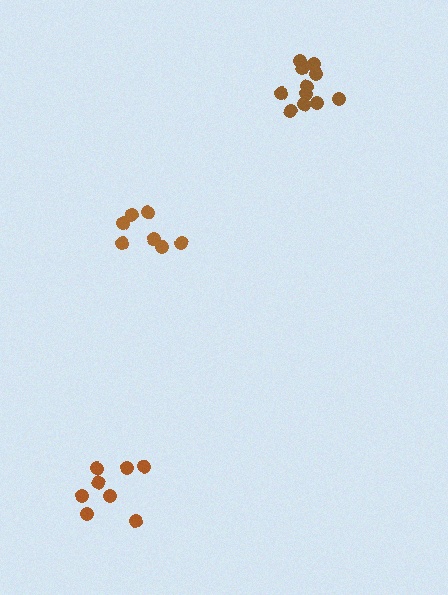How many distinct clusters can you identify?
There are 3 distinct clusters.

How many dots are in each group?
Group 1: 8 dots, Group 2: 7 dots, Group 3: 12 dots (27 total).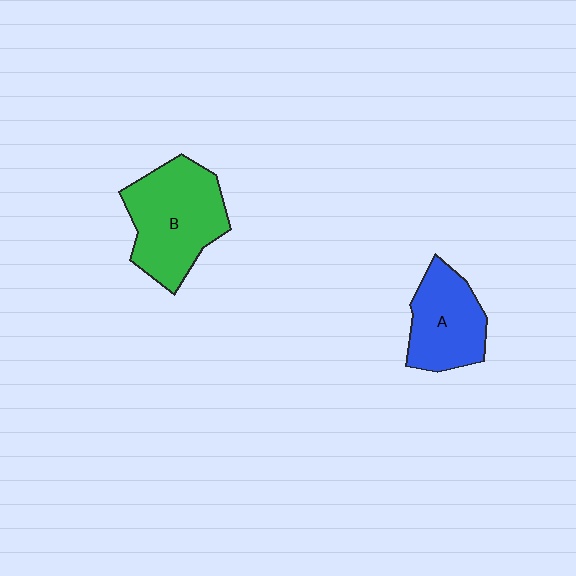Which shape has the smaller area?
Shape A (blue).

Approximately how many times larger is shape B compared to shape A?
Approximately 1.4 times.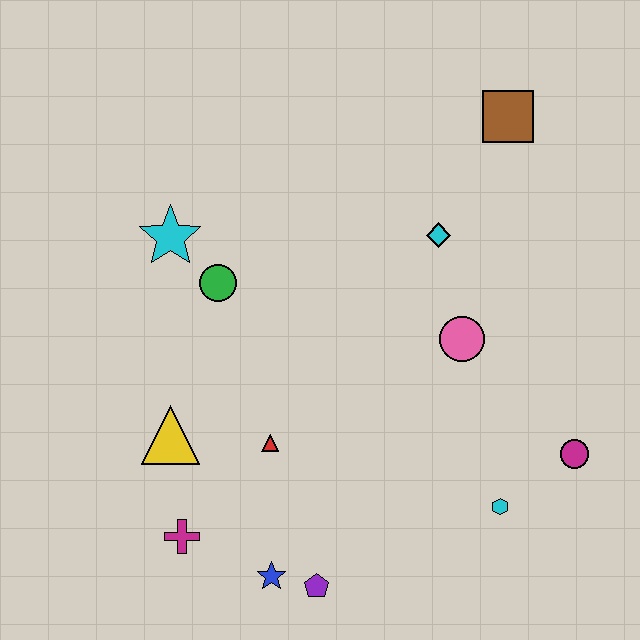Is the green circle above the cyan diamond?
No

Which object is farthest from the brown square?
The magenta cross is farthest from the brown square.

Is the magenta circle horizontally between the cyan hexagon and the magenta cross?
No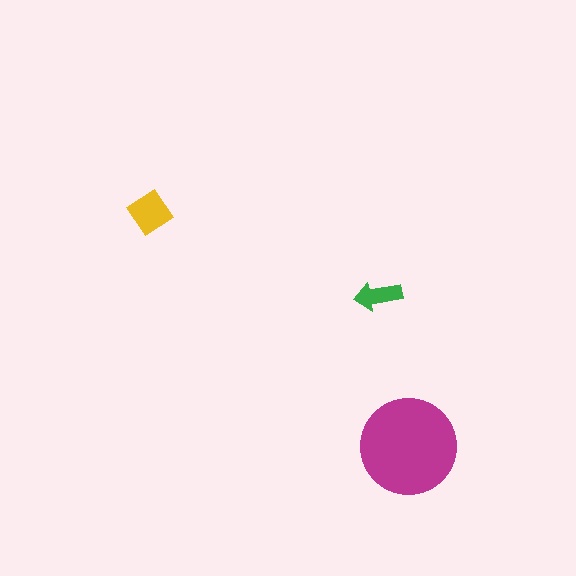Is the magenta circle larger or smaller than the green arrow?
Larger.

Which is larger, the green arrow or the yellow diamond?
The yellow diamond.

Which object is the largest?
The magenta circle.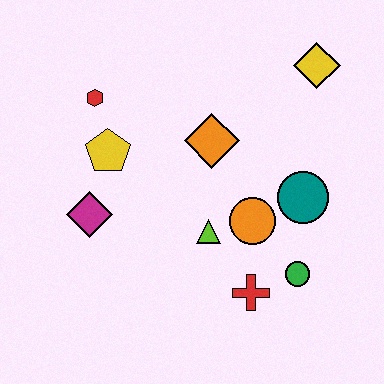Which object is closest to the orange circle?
The lime triangle is closest to the orange circle.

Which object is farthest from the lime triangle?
The yellow diamond is farthest from the lime triangle.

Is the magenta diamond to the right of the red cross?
No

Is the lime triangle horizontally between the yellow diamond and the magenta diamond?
Yes